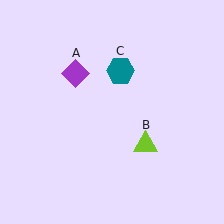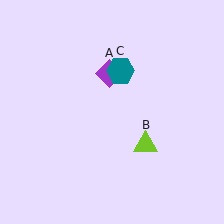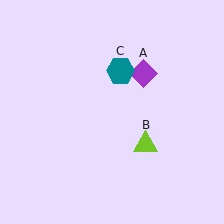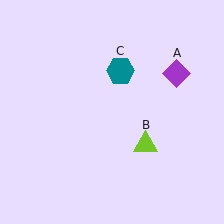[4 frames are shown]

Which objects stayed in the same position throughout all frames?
Lime triangle (object B) and teal hexagon (object C) remained stationary.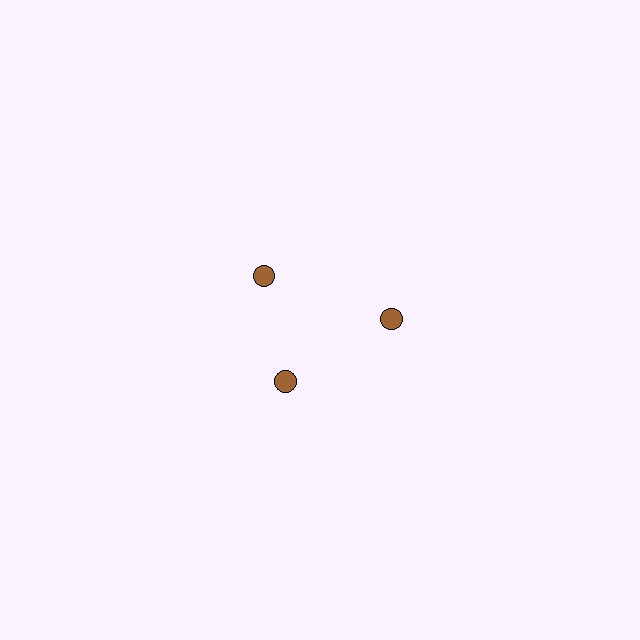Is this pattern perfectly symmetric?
No. The 3 brown circles are arranged in a ring, but one element near the 11 o'clock position is rotated out of alignment along the ring, breaking the 3-fold rotational symmetry.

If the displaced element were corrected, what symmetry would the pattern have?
It would have 3-fold rotational symmetry — the pattern would map onto itself every 120 degrees.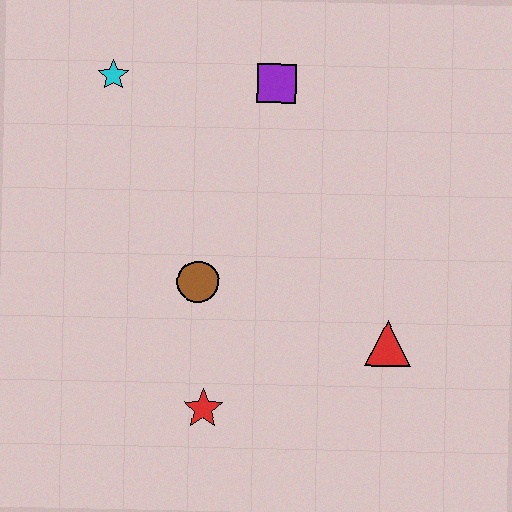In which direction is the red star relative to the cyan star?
The red star is below the cyan star.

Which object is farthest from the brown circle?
The cyan star is farthest from the brown circle.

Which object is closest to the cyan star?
The purple square is closest to the cyan star.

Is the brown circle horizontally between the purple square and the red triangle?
No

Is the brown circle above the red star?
Yes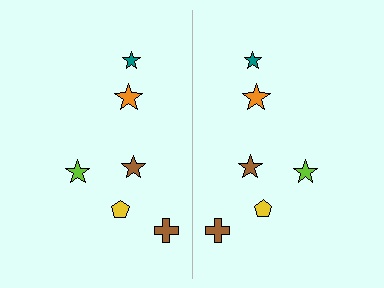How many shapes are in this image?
There are 12 shapes in this image.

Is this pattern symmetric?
Yes, this pattern has bilateral (reflection) symmetry.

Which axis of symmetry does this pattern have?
The pattern has a vertical axis of symmetry running through the center of the image.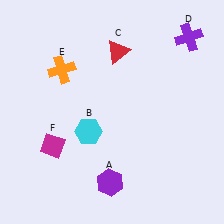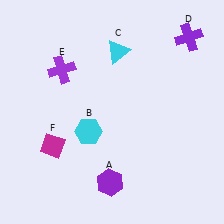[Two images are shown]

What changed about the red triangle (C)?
In Image 1, C is red. In Image 2, it changed to cyan.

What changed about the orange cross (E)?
In Image 1, E is orange. In Image 2, it changed to purple.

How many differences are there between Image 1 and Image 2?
There are 2 differences between the two images.